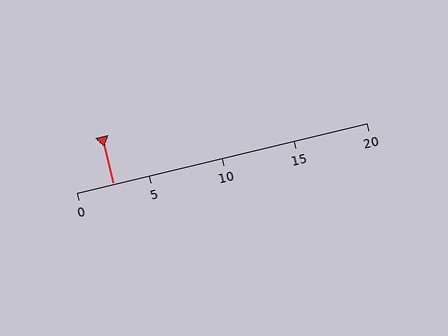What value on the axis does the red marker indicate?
The marker indicates approximately 2.5.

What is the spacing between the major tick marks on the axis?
The major ticks are spaced 5 apart.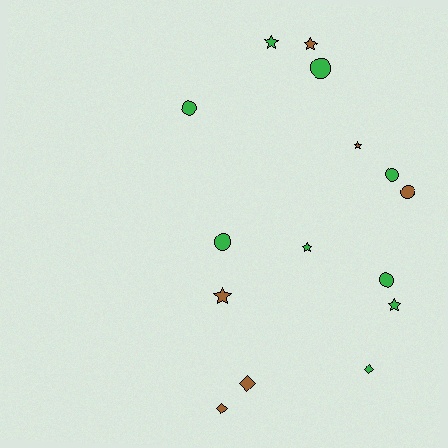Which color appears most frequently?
Green, with 9 objects.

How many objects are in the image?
There are 15 objects.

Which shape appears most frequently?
Circle, with 6 objects.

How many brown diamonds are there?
There are 2 brown diamonds.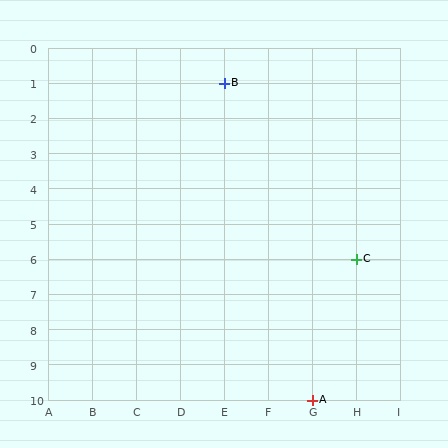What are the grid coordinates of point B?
Point B is at grid coordinates (E, 1).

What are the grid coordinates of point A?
Point A is at grid coordinates (G, 10).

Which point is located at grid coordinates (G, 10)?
Point A is at (G, 10).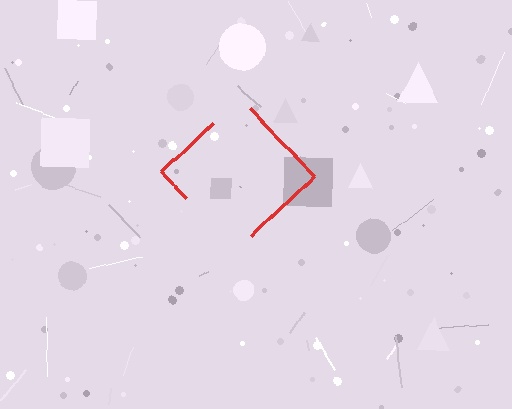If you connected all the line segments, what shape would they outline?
They would outline a diamond.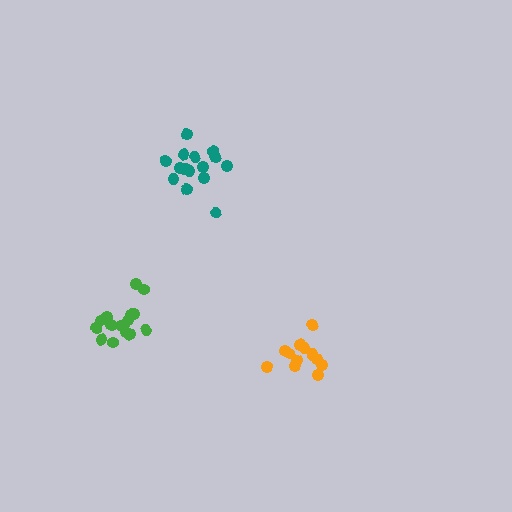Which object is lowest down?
The orange cluster is bottommost.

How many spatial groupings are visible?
There are 3 spatial groupings.